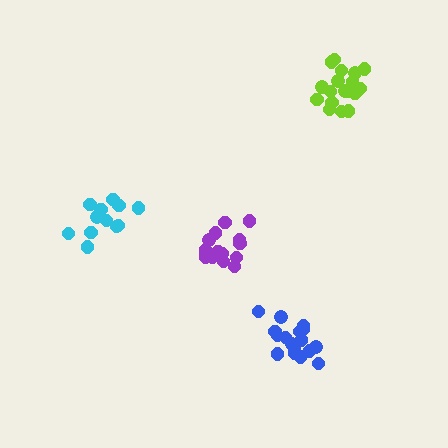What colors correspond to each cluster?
The clusters are colored: lime, cyan, purple, blue.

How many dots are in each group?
Group 1: 18 dots, Group 2: 12 dots, Group 3: 15 dots, Group 4: 17 dots (62 total).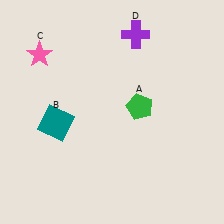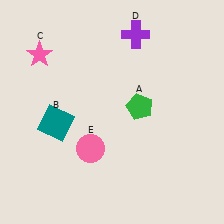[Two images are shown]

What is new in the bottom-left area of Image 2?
A pink circle (E) was added in the bottom-left area of Image 2.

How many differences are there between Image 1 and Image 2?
There is 1 difference between the two images.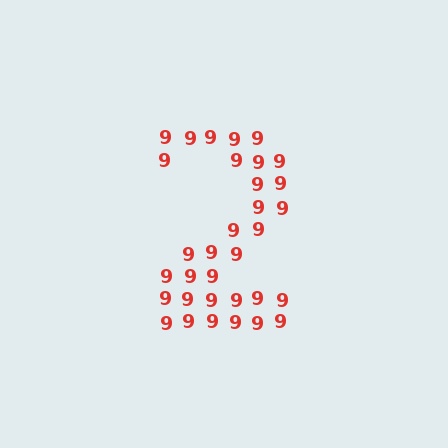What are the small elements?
The small elements are digit 9's.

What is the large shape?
The large shape is the digit 2.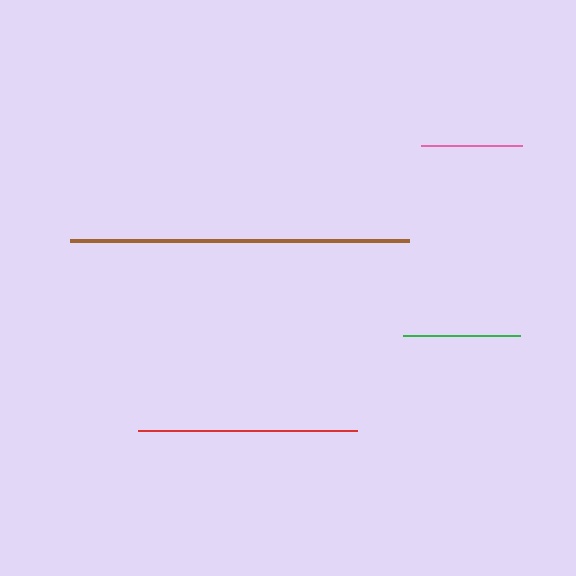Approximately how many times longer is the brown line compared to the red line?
The brown line is approximately 1.6 times the length of the red line.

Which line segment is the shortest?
The pink line is the shortest at approximately 101 pixels.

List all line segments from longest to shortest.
From longest to shortest: brown, red, green, pink.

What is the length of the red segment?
The red segment is approximately 218 pixels long.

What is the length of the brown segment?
The brown segment is approximately 339 pixels long.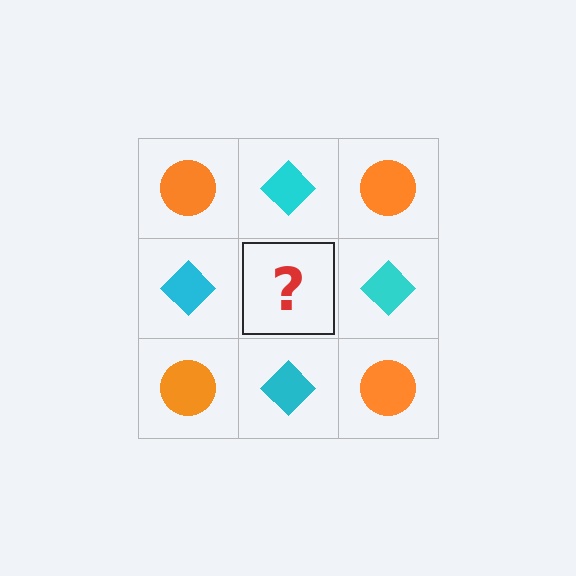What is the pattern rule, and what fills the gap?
The rule is that it alternates orange circle and cyan diamond in a checkerboard pattern. The gap should be filled with an orange circle.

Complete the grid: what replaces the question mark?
The question mark should be replaced with an orange circle.